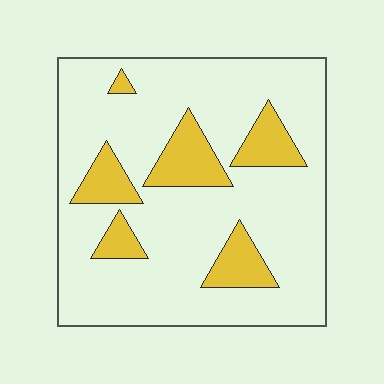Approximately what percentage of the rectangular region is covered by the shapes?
Approximately 20%.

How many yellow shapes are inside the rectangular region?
6.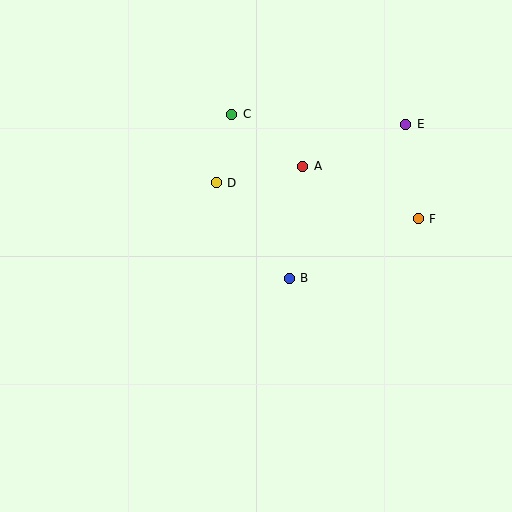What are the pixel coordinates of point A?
Point A is at (303, 166).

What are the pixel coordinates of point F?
Point F is at (418, 219).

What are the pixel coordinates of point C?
Point C is at (232, 114).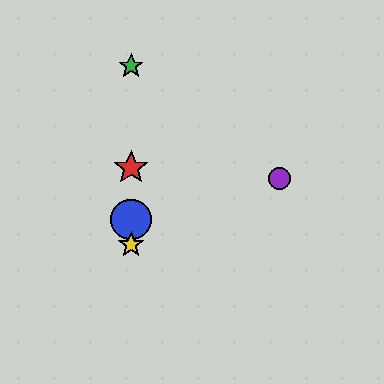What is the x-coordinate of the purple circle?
The purple circle is at x≈280.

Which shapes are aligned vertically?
The red star, the blue circle, the green star, the yellow star are aligned vertically.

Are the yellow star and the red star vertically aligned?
Yes, both are at x≈131.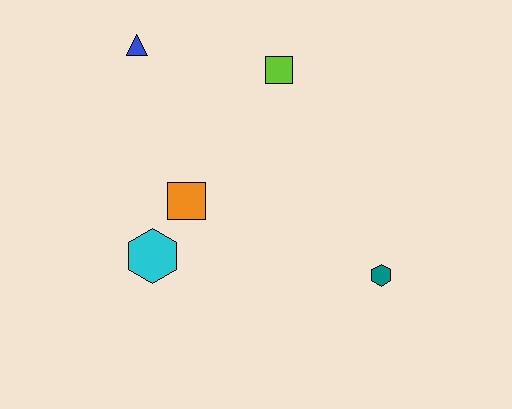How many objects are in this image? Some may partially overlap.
There are 5 objects.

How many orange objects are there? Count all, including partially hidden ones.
There is 1 orange object.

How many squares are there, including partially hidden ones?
There are 2 squares.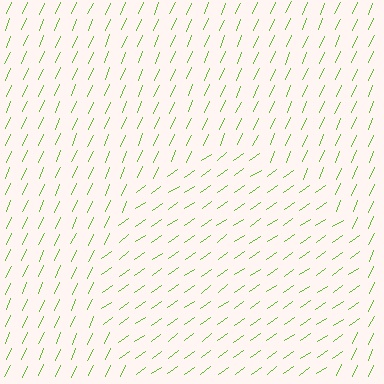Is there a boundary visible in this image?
Yes, there is a texture boundary formed by a change in line orientation.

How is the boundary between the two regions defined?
The boundary is defined purely by a change in line orientation (approximately 31 degrees difference). All lines are the same color and thickness.